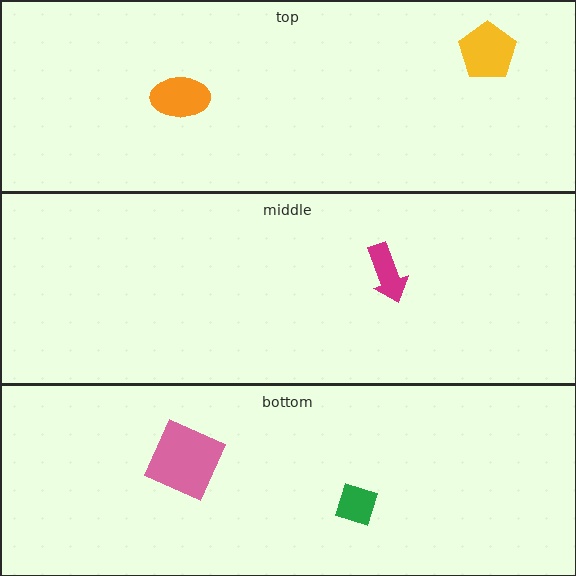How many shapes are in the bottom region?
2.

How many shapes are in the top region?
2.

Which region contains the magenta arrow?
The middle region.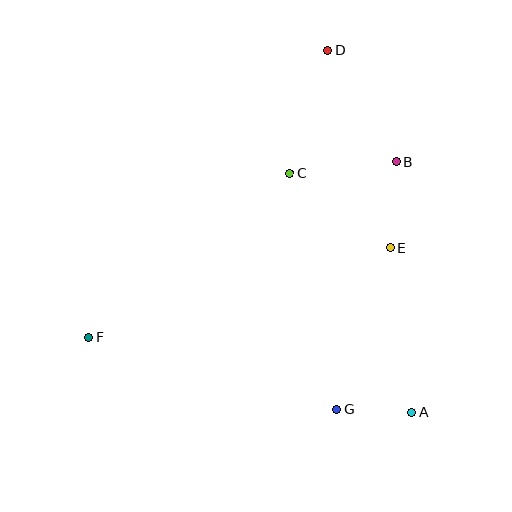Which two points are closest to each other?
Points A and G are closest to each other.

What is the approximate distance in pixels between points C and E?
The distance between C and E is approximately 125 pixels.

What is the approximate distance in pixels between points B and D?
The distance between B and D is approximately 131 pixels.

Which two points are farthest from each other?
Points D and F are farthest from each other.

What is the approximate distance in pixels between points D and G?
The distance between D and G is approximately 359 pixels.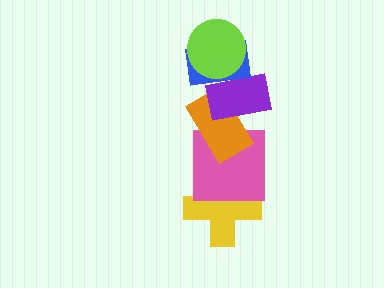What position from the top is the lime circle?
The lime circle is 1st from the top.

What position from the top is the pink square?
The pink square is 5th from the top.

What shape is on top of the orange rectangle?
The purple rectangle is on top of the orange rectangle.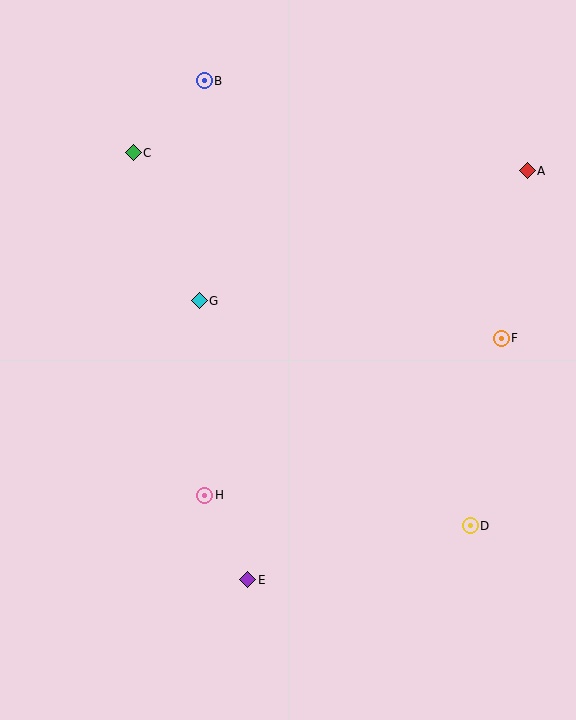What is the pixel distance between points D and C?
The distance between D and C is 503 pixels.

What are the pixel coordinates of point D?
Point D is at (470, 526).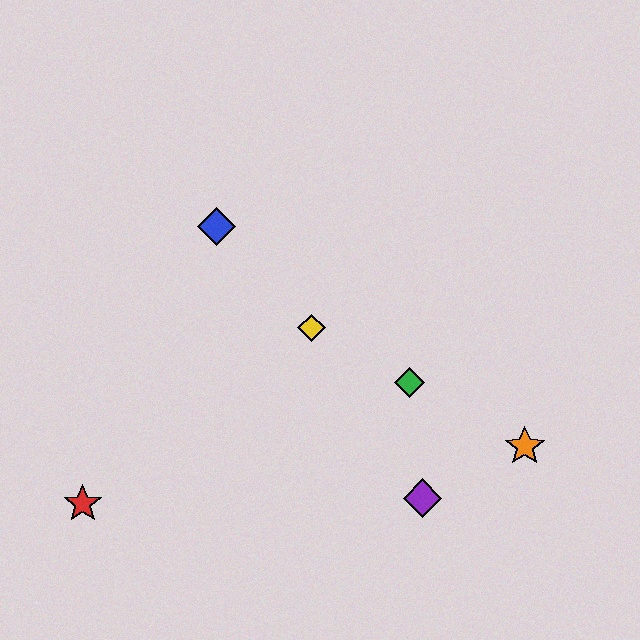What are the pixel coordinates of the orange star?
The orange star is at (525, 446).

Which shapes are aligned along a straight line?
The green diamond, the yellow diamond, the orange star are aligned along a straight line.